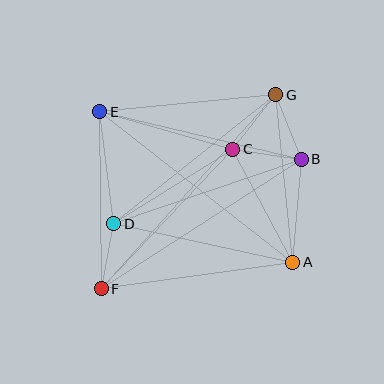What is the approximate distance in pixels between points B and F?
The distance between B and F is approximately 238 pixels.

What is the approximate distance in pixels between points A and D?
The distance between A and D is approximately 183 pixels.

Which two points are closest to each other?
Points D and F are closest to each other.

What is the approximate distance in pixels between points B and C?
The distance between B and C is approximately 69 pixels.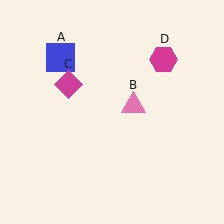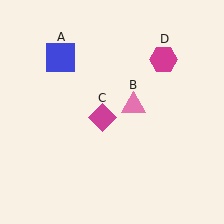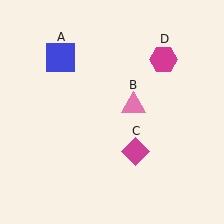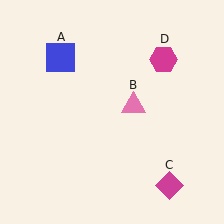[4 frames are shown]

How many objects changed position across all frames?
1 object changed position: magenta diamond (object C).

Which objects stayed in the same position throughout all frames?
Blue square (object A) and pink triangle (object B) and magenta hexagon (object D) remained stationary.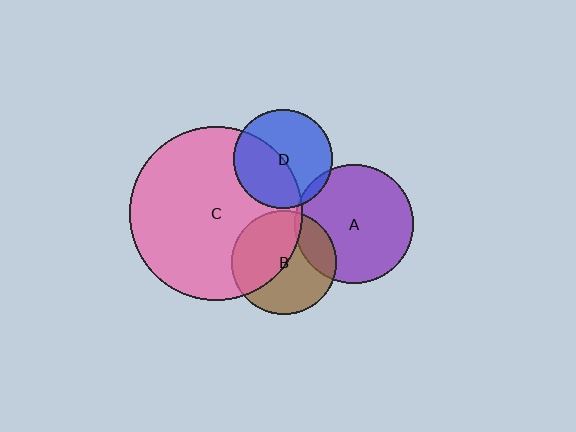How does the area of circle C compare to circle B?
Approximately 2.8 times.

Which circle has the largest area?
Circle C (pink).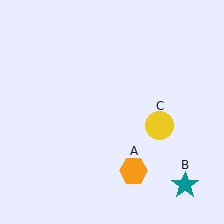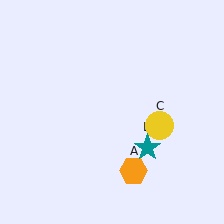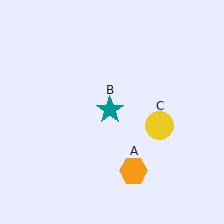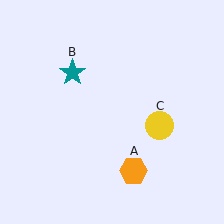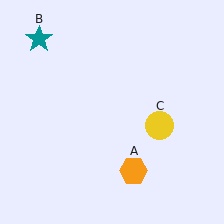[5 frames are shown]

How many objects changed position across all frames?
1 object changed position: teal star (object B).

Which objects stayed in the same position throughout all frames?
Orange hexagon (object A) and yellow circle (object C) remained stationary.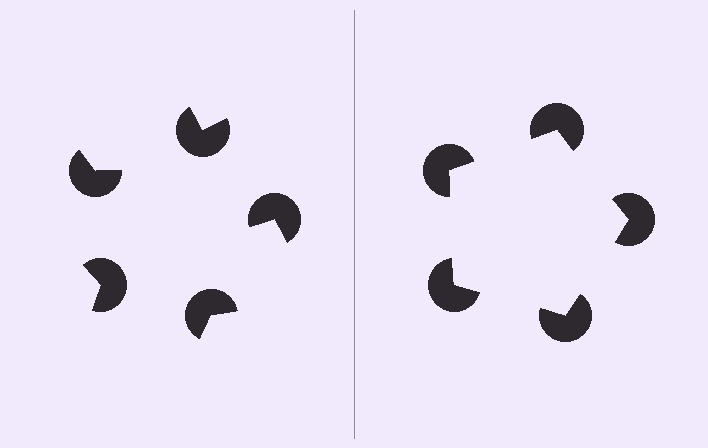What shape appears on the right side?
An illusory pentagon.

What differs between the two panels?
The pac-man discs are positioned identically on both sides; only the wedge orientations differ. On the right they align to a pentagon; on the left they are misaligned.